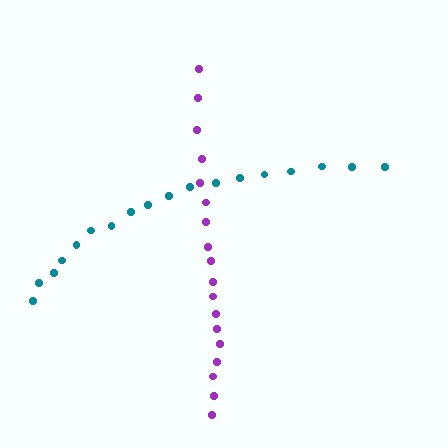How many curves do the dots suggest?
There are 2 distinct paths.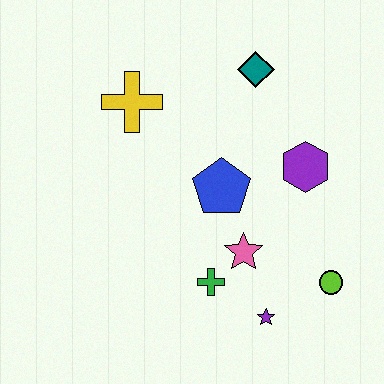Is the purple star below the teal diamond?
Yes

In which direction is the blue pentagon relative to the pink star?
The blue pentagon is above the pink star.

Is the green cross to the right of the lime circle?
No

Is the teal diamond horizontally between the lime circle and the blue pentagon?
Yes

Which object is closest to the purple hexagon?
The blue pentagon is closest to the purple hexagon.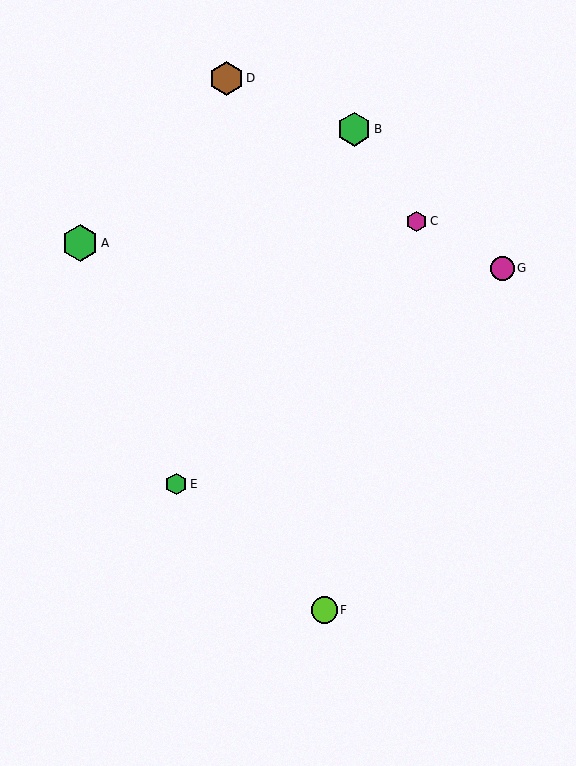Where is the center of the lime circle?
The center of the lime circle is at (324, 610).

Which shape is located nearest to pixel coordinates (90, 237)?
The green hexagon (labeled A) at (80, 243) is nearest to that location.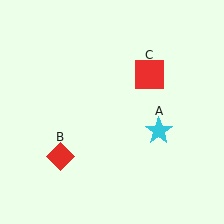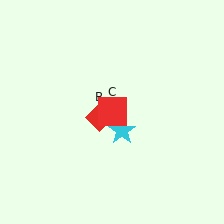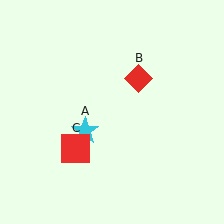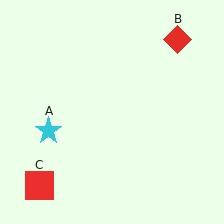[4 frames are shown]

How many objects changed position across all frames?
3 objects changed position: cyan star (object A), red diamond (object B), red square (object C).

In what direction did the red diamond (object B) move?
The red diamond (object B) moved up and to the right.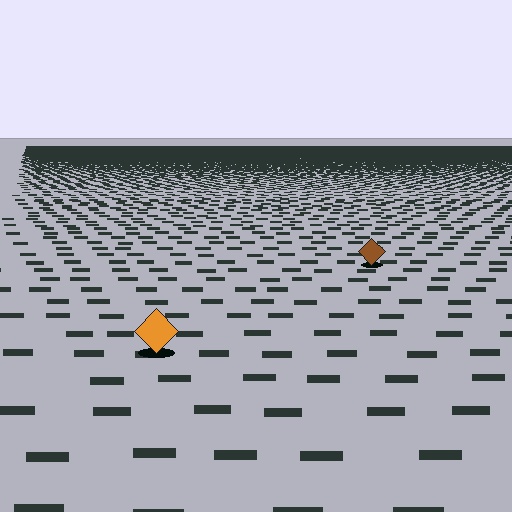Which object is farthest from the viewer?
The brown diamond is farthest from the viewer. It appears smaller and the ground texture around it is denser.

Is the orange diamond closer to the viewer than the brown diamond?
Yes. The orange diamond is closer — you can tell from the texture gradient: the ground texture is coarser near it.